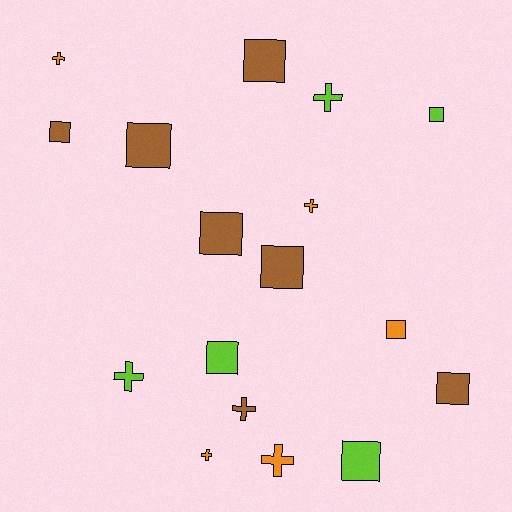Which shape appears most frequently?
Square, with 10 objects.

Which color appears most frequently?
Brown, with 7 objects.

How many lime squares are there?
There are 3 lime squares.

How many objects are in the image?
There are 17 objects.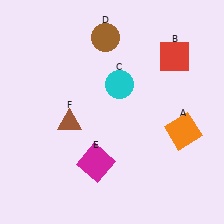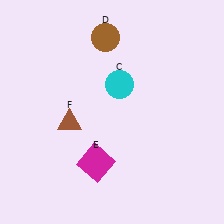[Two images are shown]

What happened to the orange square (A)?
The orange square (A) was removed in Image 2. It was in the bottom-right area of Image 1.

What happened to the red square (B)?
The red square (B) was removed in Image 2. It was in the top-right area of Image 1.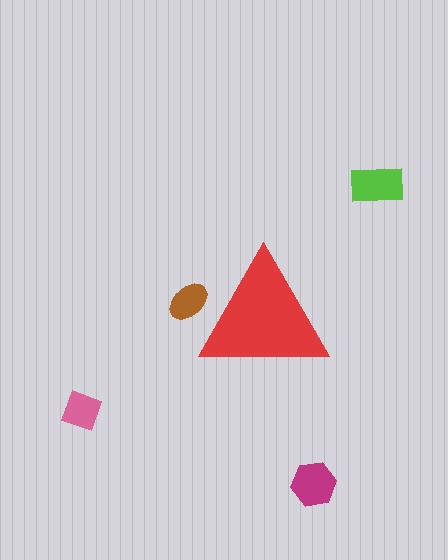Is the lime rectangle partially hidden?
No, the lime rectangle is fully visible.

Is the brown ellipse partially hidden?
Yes, the brown ellipse is partially hidden behind the red triangle.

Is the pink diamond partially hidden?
No, the pink diamond is fully visible.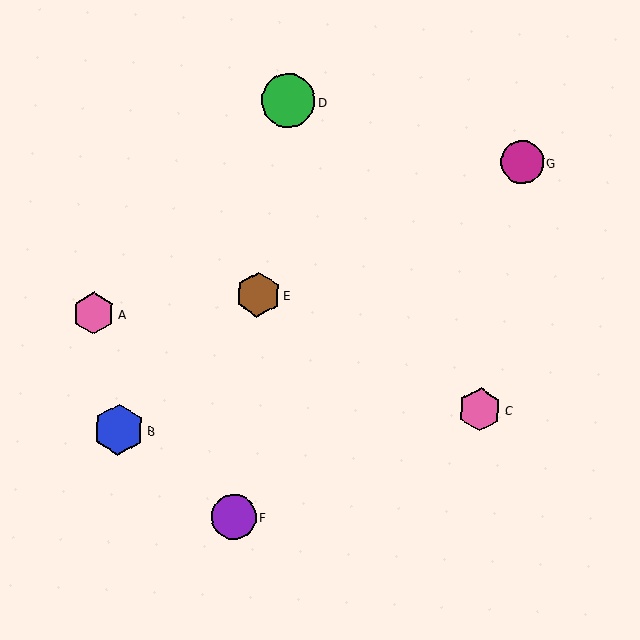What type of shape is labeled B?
Shape B is a blue hexagon.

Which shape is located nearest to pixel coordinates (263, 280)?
The brown hexagon (labeled E) at (258, 294) is nearest to that location.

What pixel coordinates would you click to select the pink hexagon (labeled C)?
Click at (480, 410) to select the pink hexagon C.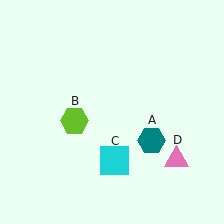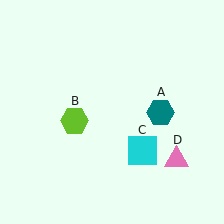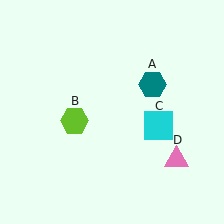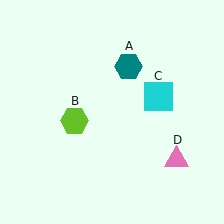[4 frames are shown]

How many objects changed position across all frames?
2 objects changed position: teal hexagon (object A), cyan square (object C).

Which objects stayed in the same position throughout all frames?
Lime hexagon (object B) and pink triangle (object D) remained stationary.